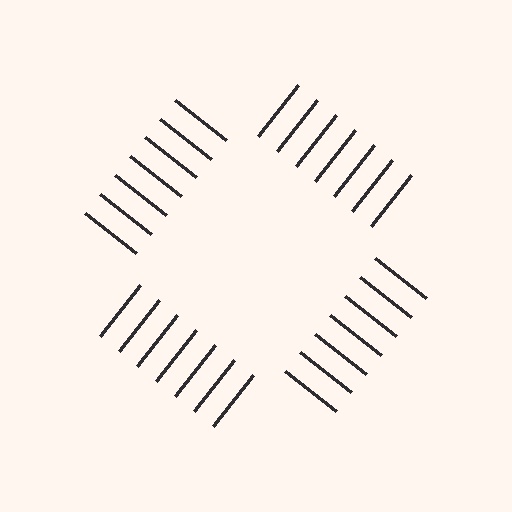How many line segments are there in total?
28 — 7 along each of the 4 edges.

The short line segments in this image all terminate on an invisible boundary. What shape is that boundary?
An illusory square — the line segments terminate on its edges but no continuous stroke is drawn.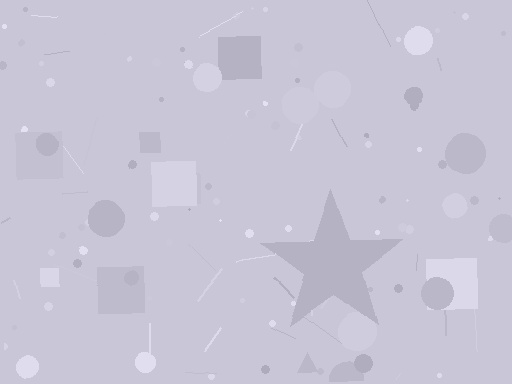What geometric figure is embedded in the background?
A star is embedded in the background.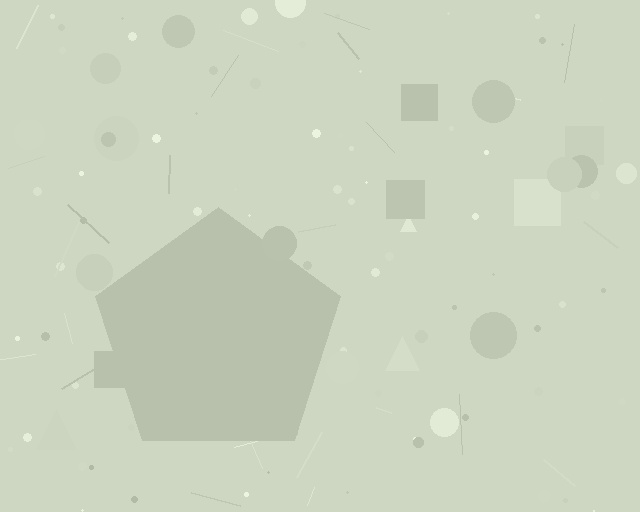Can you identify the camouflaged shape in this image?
The camouflaged shape is a pentagon.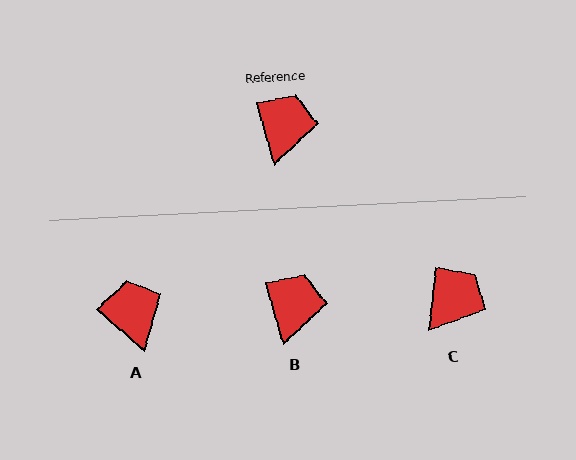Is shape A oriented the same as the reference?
No, it is off by about 31 degrees.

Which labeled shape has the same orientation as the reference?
B.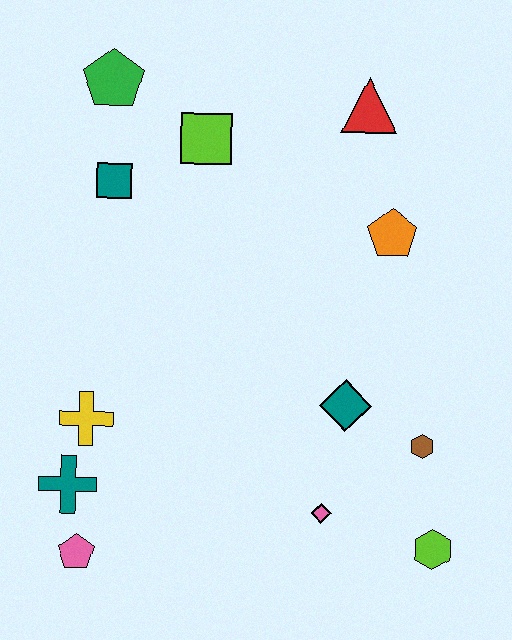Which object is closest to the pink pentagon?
The teal cross is closest to the pink pentagon.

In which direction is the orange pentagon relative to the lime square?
The orange pentagon is to the right of the lime square.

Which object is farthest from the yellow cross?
The red triangle is farthest from the yellow cross.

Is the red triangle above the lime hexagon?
Yes